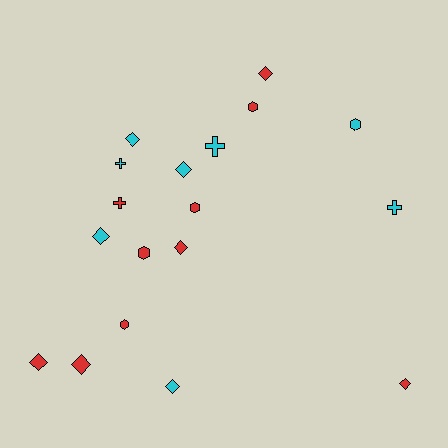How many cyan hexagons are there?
There is 1 cyan hexagon.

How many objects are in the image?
There are 18 objects.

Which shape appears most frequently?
Diamond, with 9 objects.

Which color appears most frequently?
Red, with 10 objects.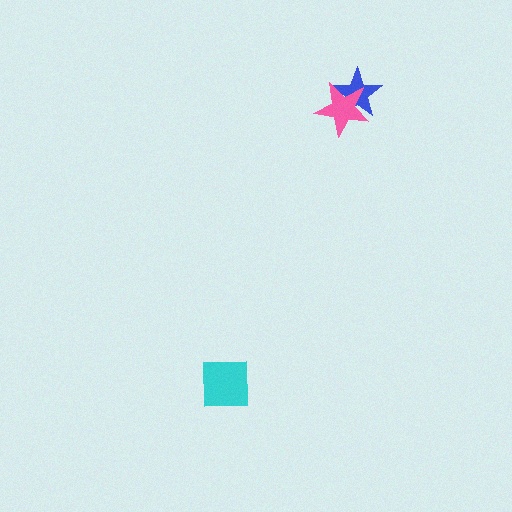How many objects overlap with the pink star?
1 object overlaps with the pink star.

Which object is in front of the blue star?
The pink star is in front of the blue star.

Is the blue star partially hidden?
Yes, it is partially covered by another shape.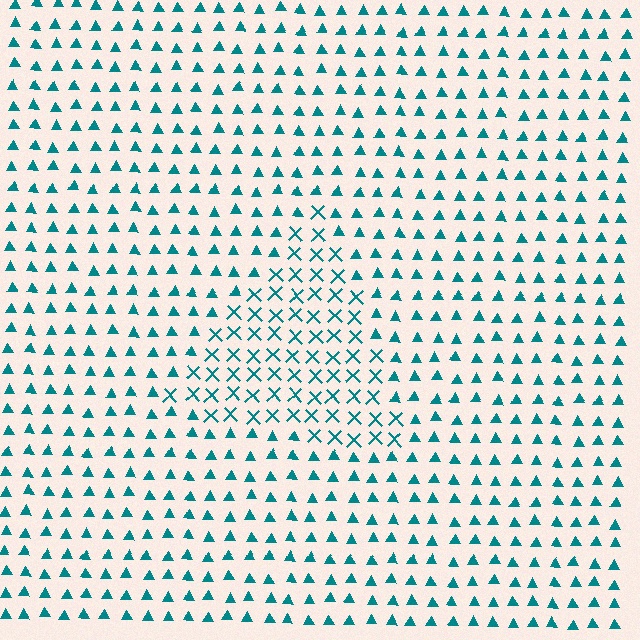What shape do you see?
I see a triangle.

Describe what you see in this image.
The image is filled with small teal elements arranged in a uniform grid. A triangle-shaped region contains X marks, while the surrounding area contains triangles. The boundary is defined purely by the change in element shape.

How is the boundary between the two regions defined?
The boundary is defined by a change in element shape: X marks inside vs. triangles outside. All elements share the same color and spacing.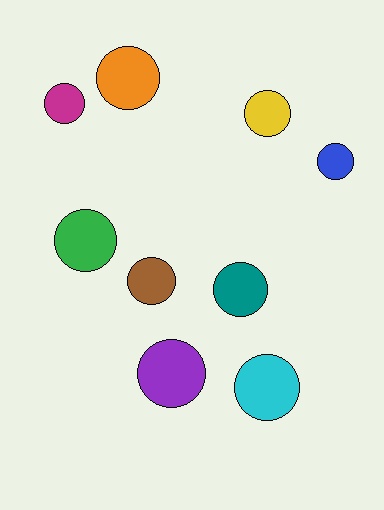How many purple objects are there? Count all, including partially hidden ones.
There is 1 purple object.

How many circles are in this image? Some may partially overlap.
There are 9 circles.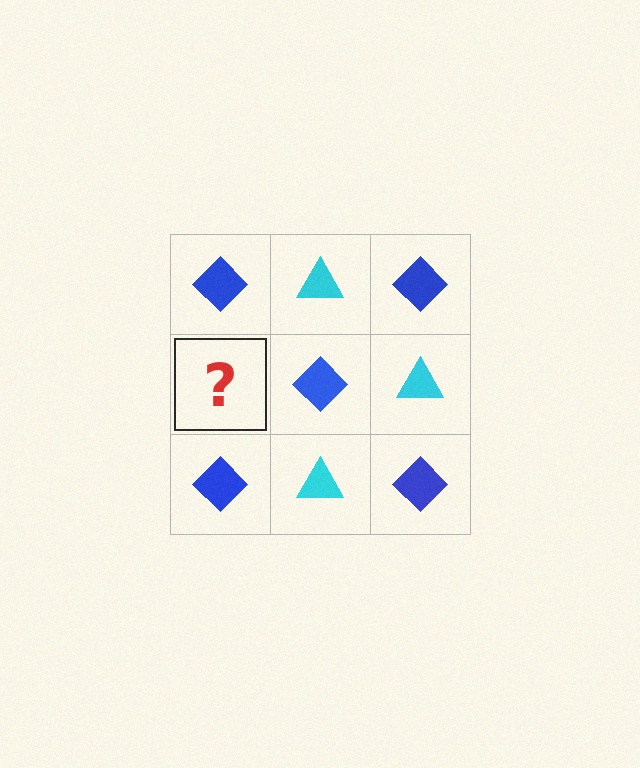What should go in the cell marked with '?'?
The missing cell should contain a cyan triangle.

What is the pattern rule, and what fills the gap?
The rule is that it alternates blue diamond and cyan triangle in a checkerboard pattern. The gap should be filled with a cyan triangle.